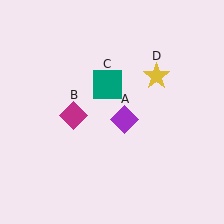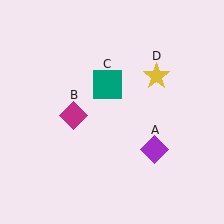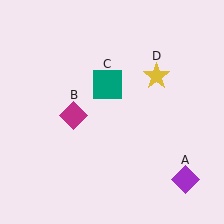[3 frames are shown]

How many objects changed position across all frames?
1 object changed position: purple diamond (object A).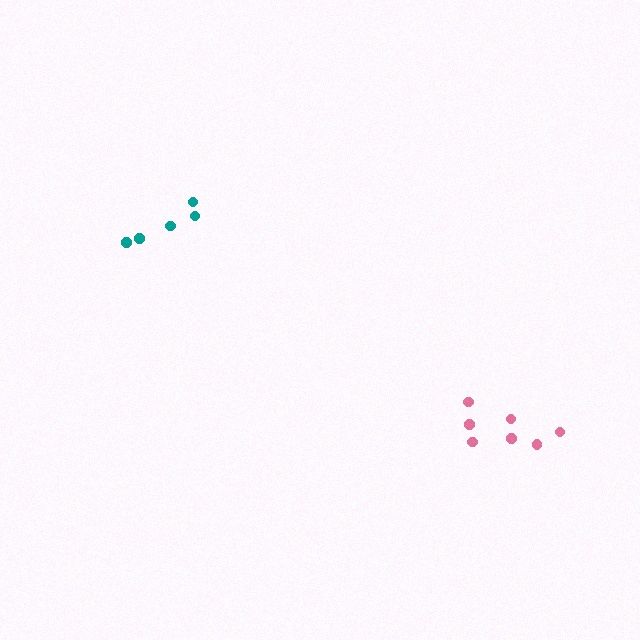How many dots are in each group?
Group 1: 7 dots, Group 2: 5 dots (12 total).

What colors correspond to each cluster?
The clusters are colored: pink, teal.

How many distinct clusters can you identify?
There are 2 distinct clusters.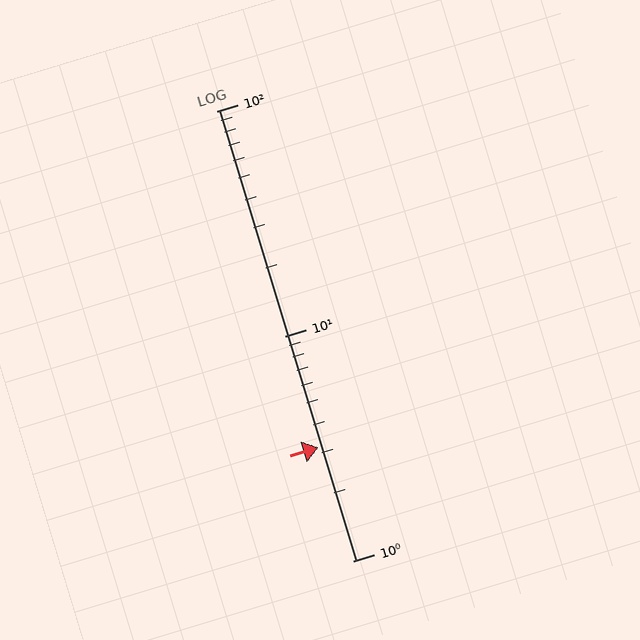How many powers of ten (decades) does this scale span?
The scale spans 2 decades, from 1 to 100.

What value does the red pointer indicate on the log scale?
The pointer indicates approximately 3.2.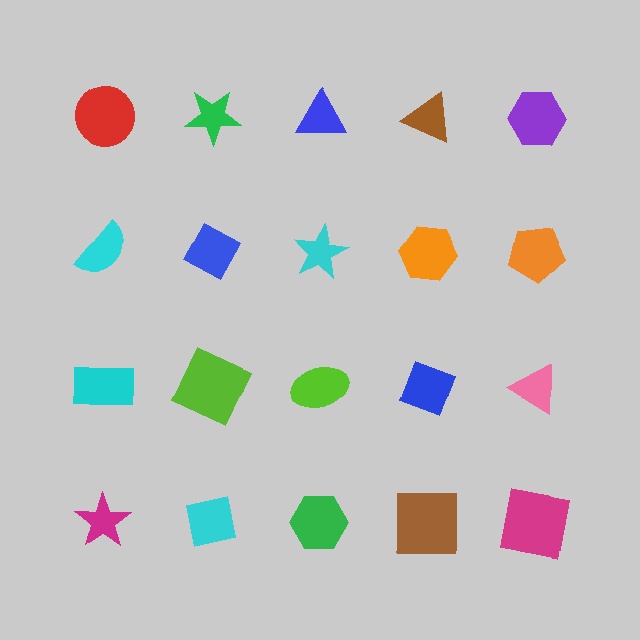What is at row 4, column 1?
A magenta star.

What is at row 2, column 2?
A blue diamond.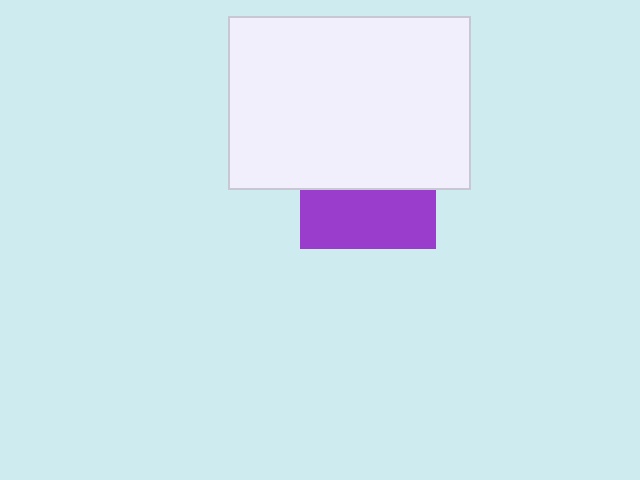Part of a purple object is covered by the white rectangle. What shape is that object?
It is a square.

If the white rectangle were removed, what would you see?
You would see the complete purple square.